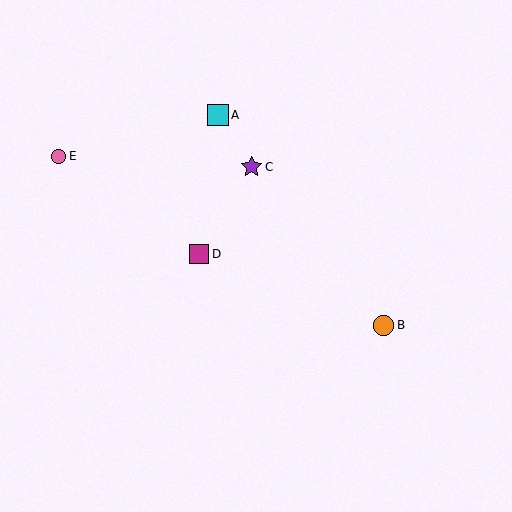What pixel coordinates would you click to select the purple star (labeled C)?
Click at (251, 167) to select the purple star C.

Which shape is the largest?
The purple star (labeled C) is the largest.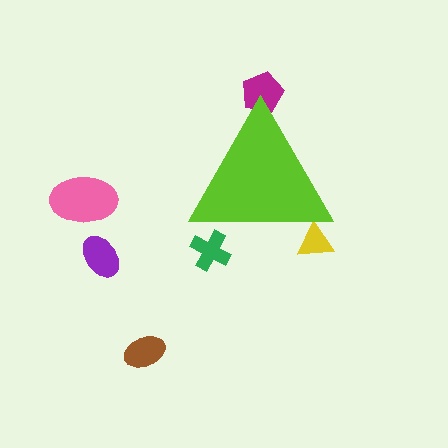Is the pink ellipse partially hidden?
No, the pink ellipse is fully visible.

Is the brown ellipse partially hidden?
No, the brown ellipse is fully visible.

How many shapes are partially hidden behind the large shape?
3 shapes are partially hidden.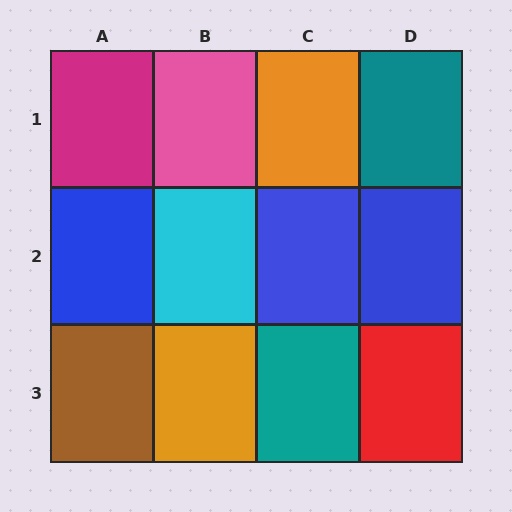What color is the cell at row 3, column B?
Orange.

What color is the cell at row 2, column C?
Blue.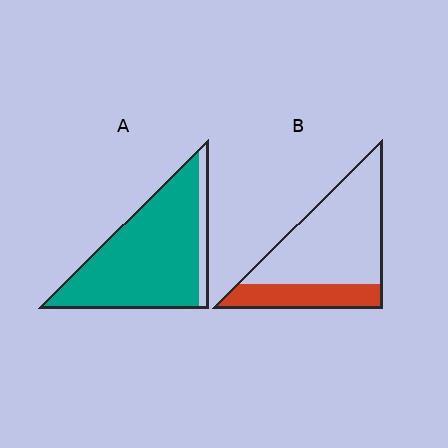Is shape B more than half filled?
No.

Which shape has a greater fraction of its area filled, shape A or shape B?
Shape A.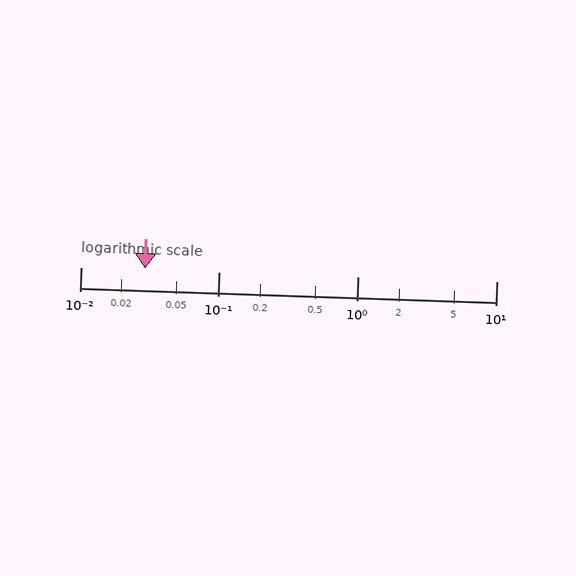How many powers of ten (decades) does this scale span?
The scale spans 3 decades, from 0.01 to 10.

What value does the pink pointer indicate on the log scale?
The pointer indicates approximately 0.029.